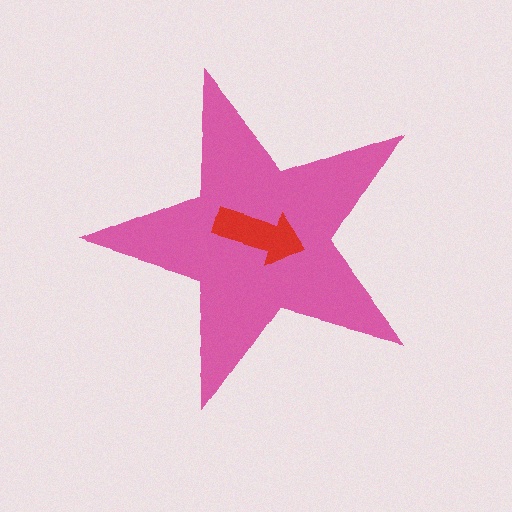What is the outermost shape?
The pink star.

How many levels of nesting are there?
2.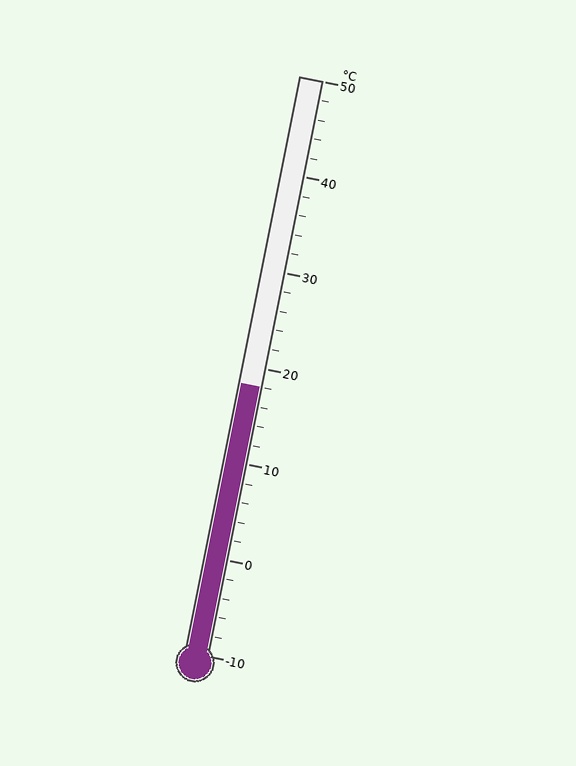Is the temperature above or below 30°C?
The temperature is below 30°C.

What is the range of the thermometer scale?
The thermometer scale ranges from -10°C to 50°C.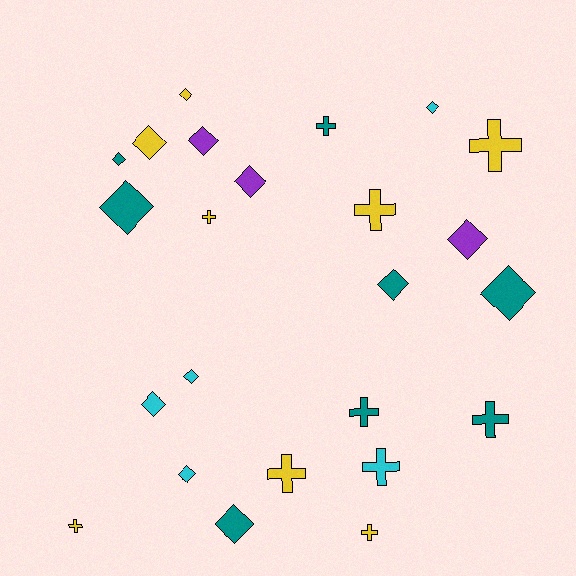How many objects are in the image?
There are 24 objects.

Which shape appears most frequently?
Diamond, with 14 objects.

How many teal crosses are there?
There are 3 teal crosses.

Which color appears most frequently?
Teal, with 8 objects.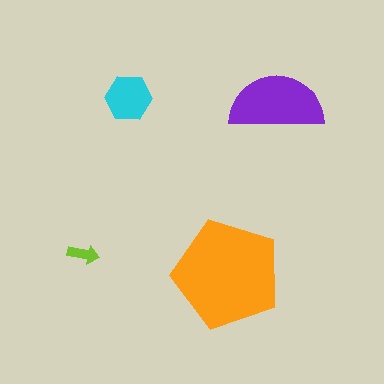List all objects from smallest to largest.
The lime arrow, the cyan hexagon, the purple semicircle, the orange pentagon.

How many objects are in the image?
There are 4 objects in the image.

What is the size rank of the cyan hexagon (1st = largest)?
3rd.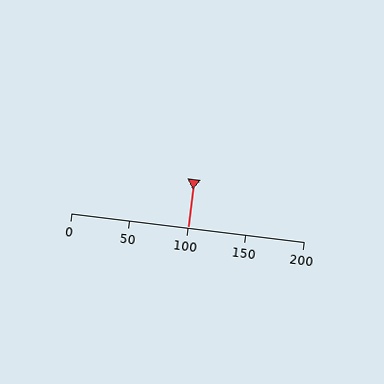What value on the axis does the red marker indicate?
The marker indicates approximately 100.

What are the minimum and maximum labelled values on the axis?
The axis runs from 0 to 200.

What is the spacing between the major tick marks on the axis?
The major ticks are spaced 50 apart.